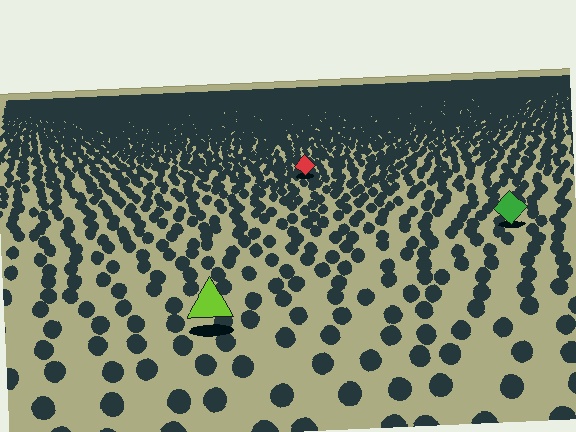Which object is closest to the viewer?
The lime triangle is closest. The texture marks near it are larger and more spread out.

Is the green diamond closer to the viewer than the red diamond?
Yes. The green diamond is closer — you can tell from the texture gradient: the ground texture is coarser near it.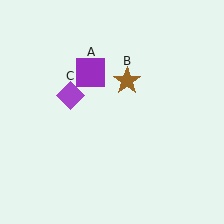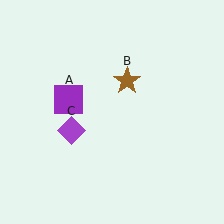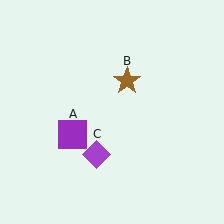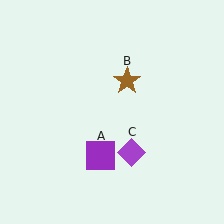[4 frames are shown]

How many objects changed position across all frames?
2 objects changed position: purple square (object A), purple diamond (object C).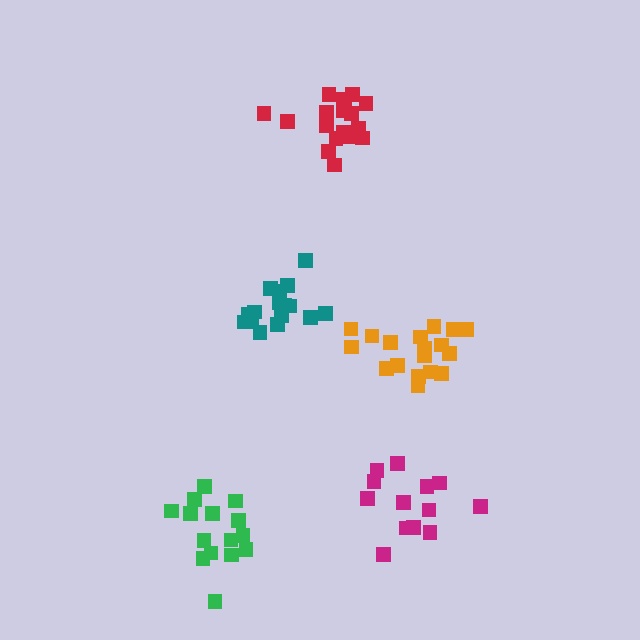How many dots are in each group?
Group 1: 16 dots, Group 2: 18 dots, Group 3: 18 dots, Group 4: 13 dots, Group 5: 15 dots (80 total).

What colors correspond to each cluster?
The clusters are colored: teal, red, orange, magenta, green.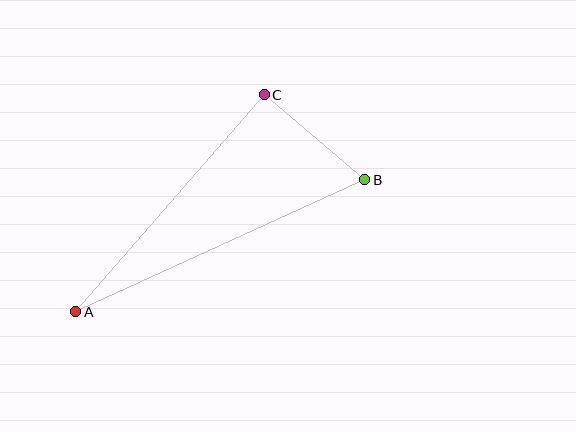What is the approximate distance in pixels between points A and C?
The distance between A and C is approximately 287 pixels.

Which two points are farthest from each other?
Points A and B are farthest from each other.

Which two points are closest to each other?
Points B and C are closest to each other.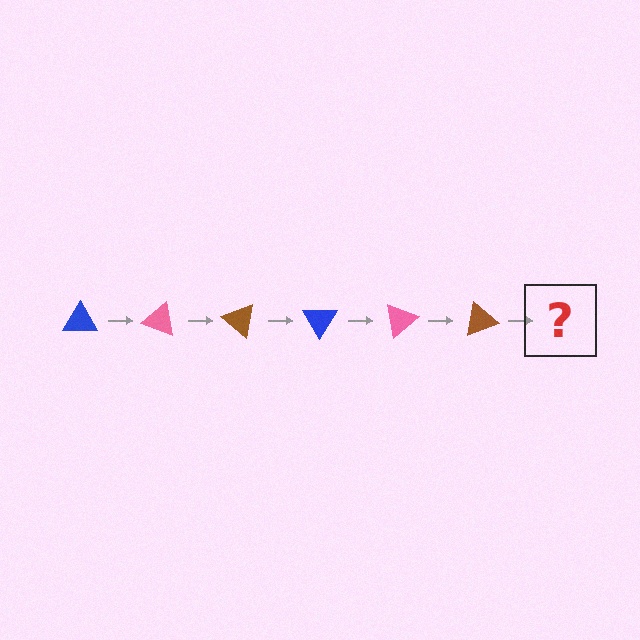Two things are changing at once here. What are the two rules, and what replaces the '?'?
The two rules are that it rotates 20 degrees each step and the color cycles through blue, pink, and brown. The '?' should be a blue triangle, rotated 120 degrees from the start.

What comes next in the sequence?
The next element should be a blue triangle, rotated 120 degrees from the start.